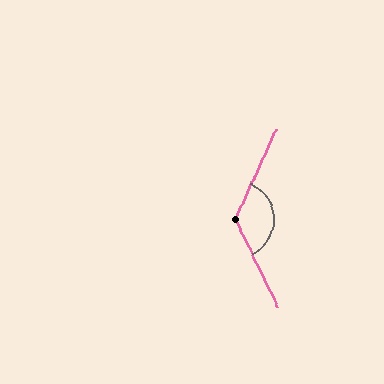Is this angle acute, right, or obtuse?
It is obtuse.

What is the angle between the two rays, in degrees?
Approximately 130 degrees.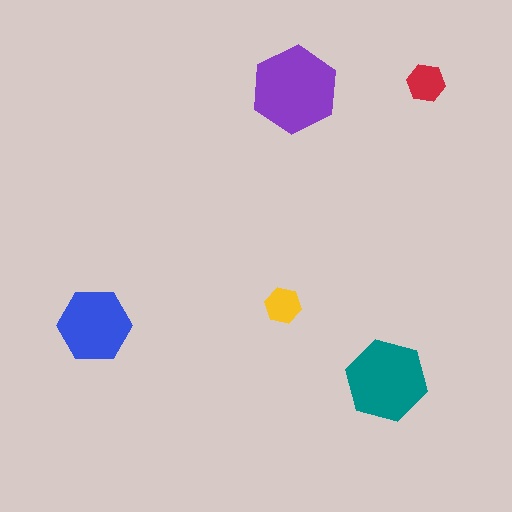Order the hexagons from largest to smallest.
the purple one, the teal one, the blue one, the red one, the yellow one.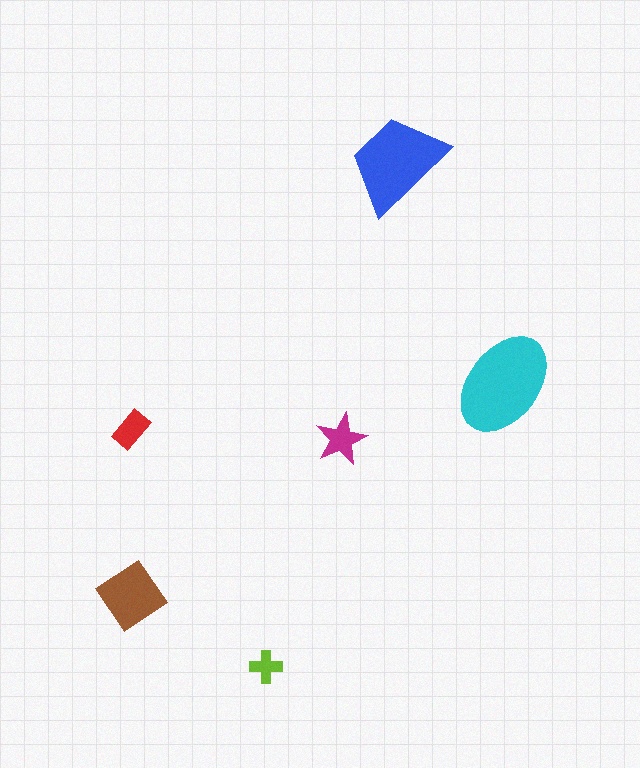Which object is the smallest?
The lime cross.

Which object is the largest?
The cyan ellipse.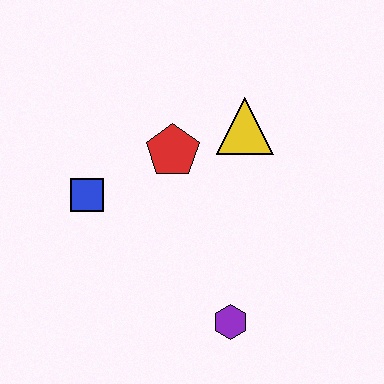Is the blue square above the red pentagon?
No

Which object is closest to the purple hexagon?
The red pentagon is closest to the purple hexagon.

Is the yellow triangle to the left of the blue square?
No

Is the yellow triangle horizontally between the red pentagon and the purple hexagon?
No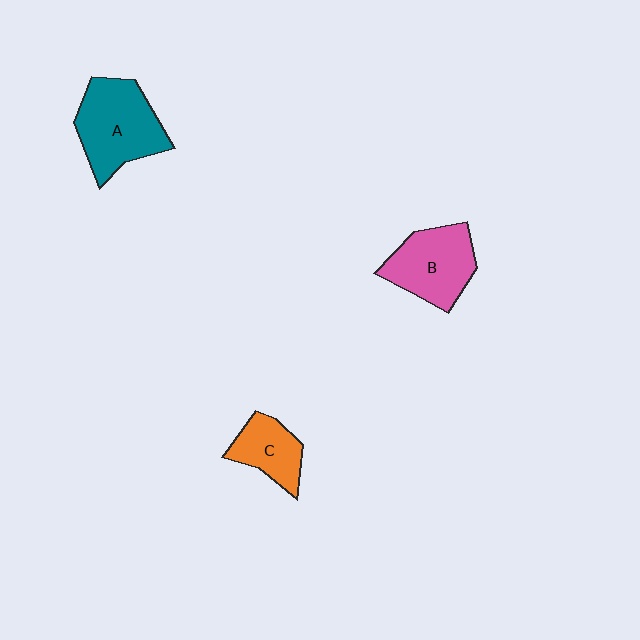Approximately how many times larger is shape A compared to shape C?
Approximately 1.8 times.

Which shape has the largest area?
Shape A (teal).